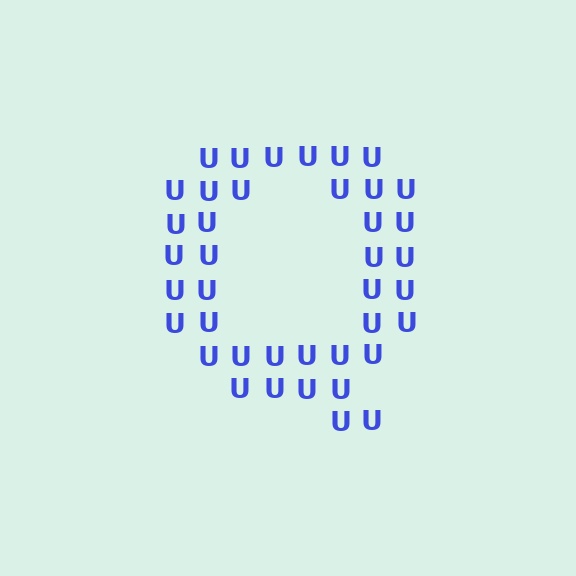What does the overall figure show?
The overall figure shows the letter Q.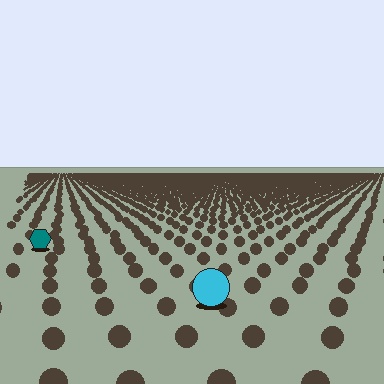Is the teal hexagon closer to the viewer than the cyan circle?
No. The cyan circle is closer — you can tell from the texture gradient: the ground texture is coarser near it.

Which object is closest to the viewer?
The cyan circle is closest. The texture marks near it are larger and more spread out.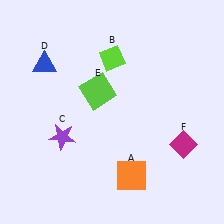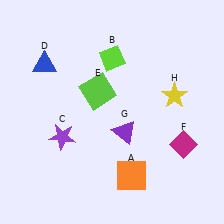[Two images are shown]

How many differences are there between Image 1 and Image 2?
There are 2 differences between the two images.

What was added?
A purple triangle (G), a yellow star (H) were added in Image 2.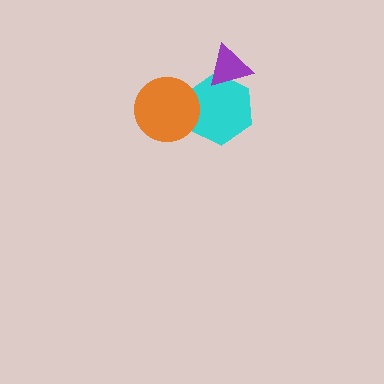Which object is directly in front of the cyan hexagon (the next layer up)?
The purple triangle is directly in front of the cyan hexagon.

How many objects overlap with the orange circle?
1 object overlaps with the orange circle.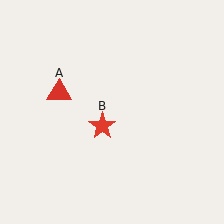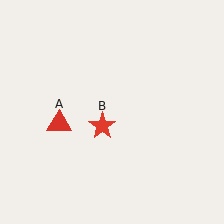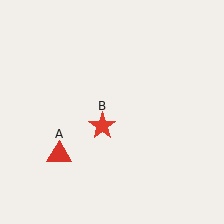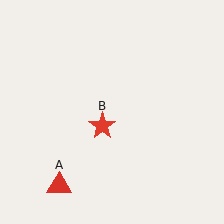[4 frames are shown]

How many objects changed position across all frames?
1 object changed position: red triangle (object A).